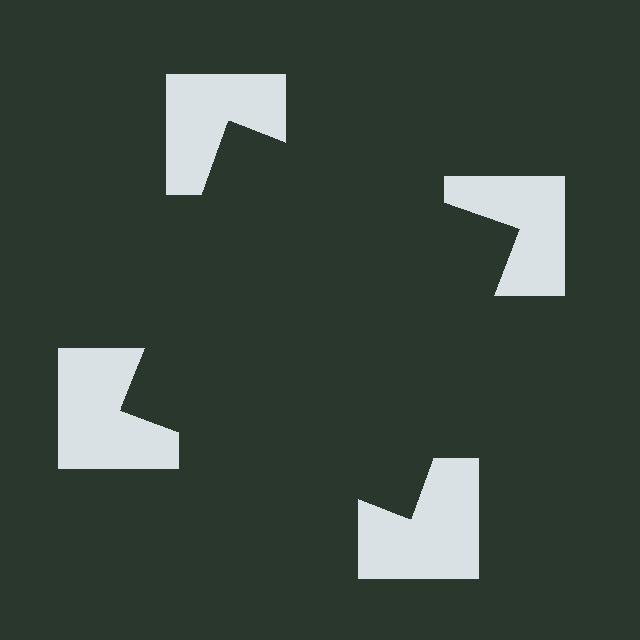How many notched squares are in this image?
There are 4 — one at each vertex of the illusory square.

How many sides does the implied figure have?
4 sides.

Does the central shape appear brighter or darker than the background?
It typically appears slightly darker than the background, even though no actual brightness change is drawn.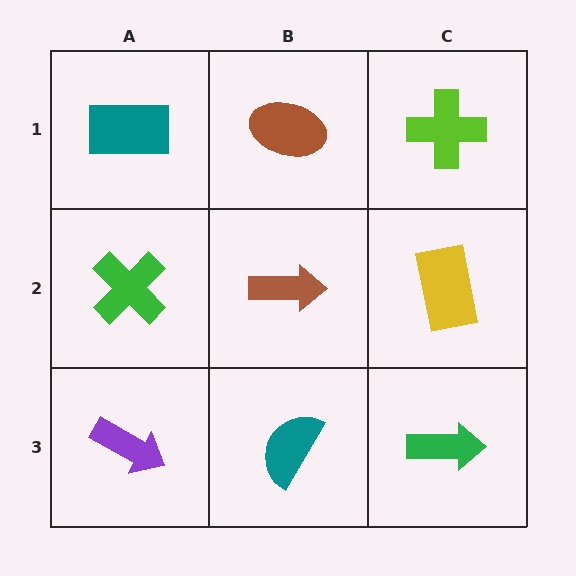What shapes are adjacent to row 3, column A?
A green cross (row 2, column A), a teal semicircle (row 3, column B).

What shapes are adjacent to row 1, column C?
A yellow rectangle (row 2, column C), a brown ellipse (row 1, column B).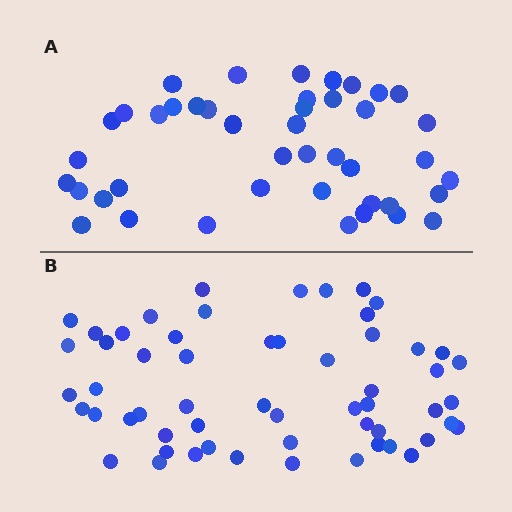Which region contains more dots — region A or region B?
Region B (the bottom region) has more dots.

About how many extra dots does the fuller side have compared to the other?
Region B has approximately 15 more dots than region A.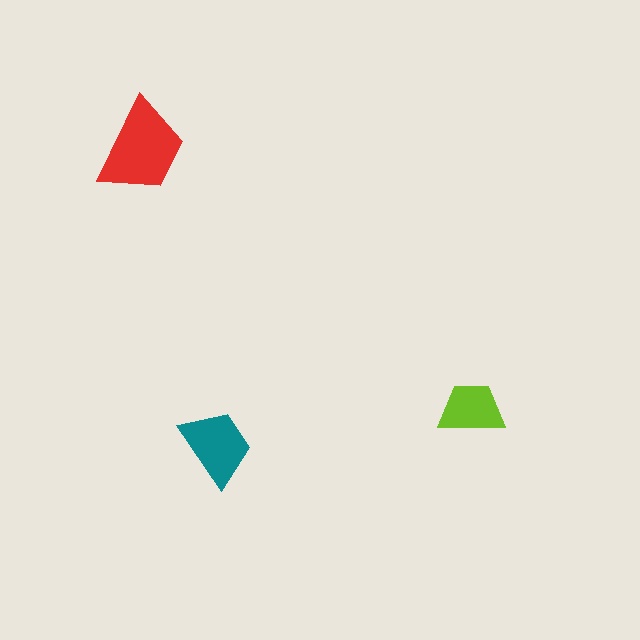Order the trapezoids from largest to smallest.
the red one, the teal one, the lime one.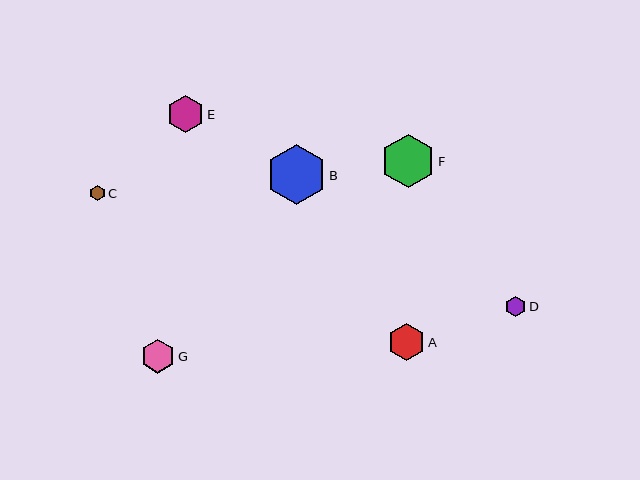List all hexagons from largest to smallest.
From largest to smallest: B, F, E, A, G, D, C.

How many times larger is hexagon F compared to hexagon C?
Hexagon F is approximately 3.4 times the size of hexagon C.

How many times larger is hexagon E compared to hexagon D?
Hexagon E is approximately 1.8 times the size of hexagon D.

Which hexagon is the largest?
Hexagon B is the largest with a size of approximately 60 pixels.